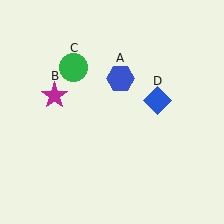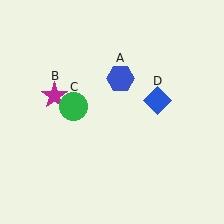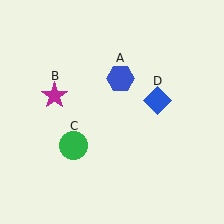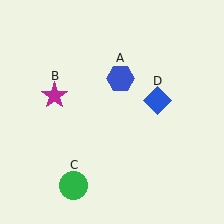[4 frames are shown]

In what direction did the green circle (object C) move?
The green circle (object C) moved down.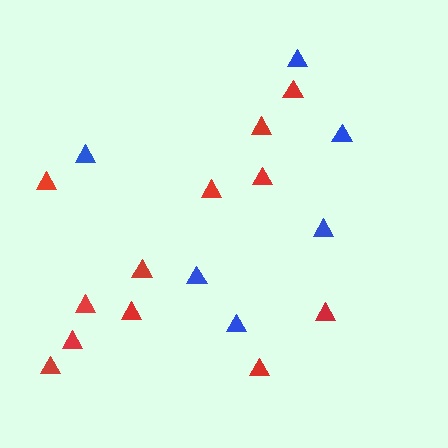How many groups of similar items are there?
There are 2 groups: one group of red triangles (12) and one group of blue triangles (6).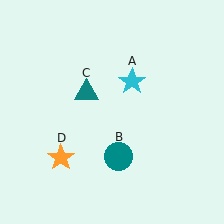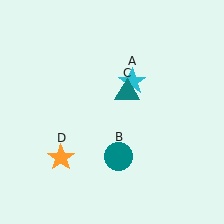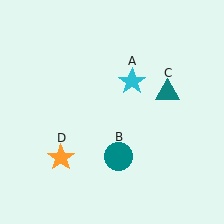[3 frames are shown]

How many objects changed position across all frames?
1 object changed position: teal triangle (object C).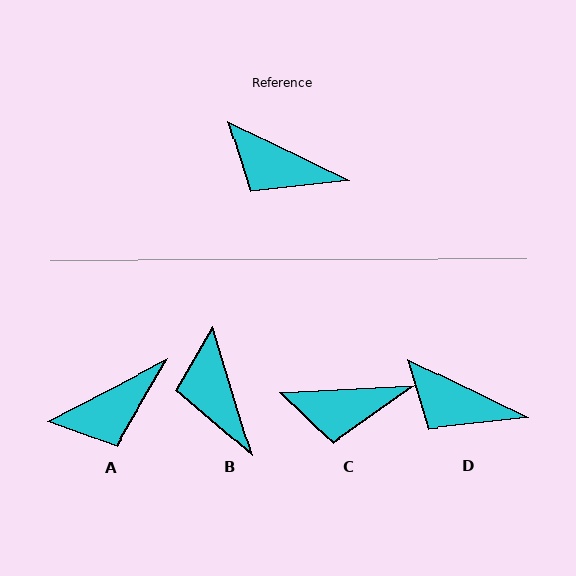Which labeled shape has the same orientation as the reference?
D.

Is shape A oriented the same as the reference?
No, it is off by about 53 degrees.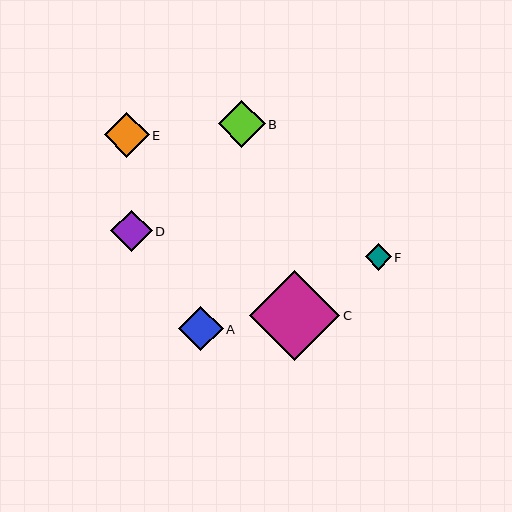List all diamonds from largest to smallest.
From largest to smallest: C, B, E, A, D, F.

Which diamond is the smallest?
Diamond F is the smallest with a size of approximately 26 pixels.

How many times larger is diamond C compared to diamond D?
Diamond C is approximately 2.2 times the size of diamond D.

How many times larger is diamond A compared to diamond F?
Diamond A is approximately 1.7 times the size of diamond F.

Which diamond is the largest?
Diamond C is the largest with a size of approximately 90 pixels.